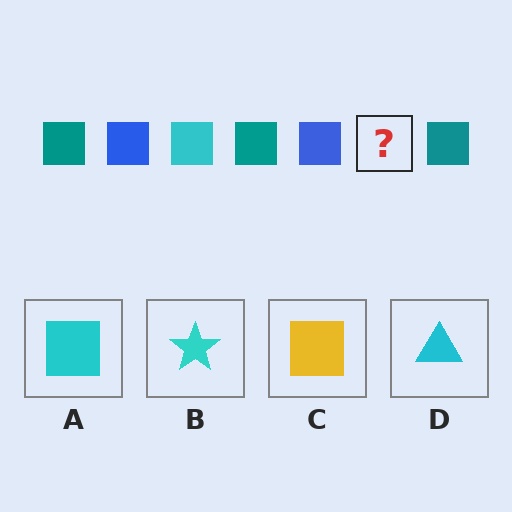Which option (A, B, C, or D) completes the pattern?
A.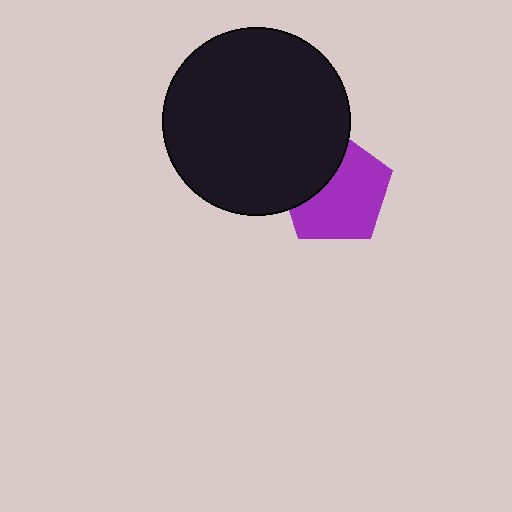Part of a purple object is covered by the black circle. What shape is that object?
It is a pentagon.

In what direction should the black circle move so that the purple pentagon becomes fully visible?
The black circle should move toward the upper-left. That is the shortest direction to clear the overlap and leave the purple pentagon fully visible.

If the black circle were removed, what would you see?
You would see the complete purple pentagon.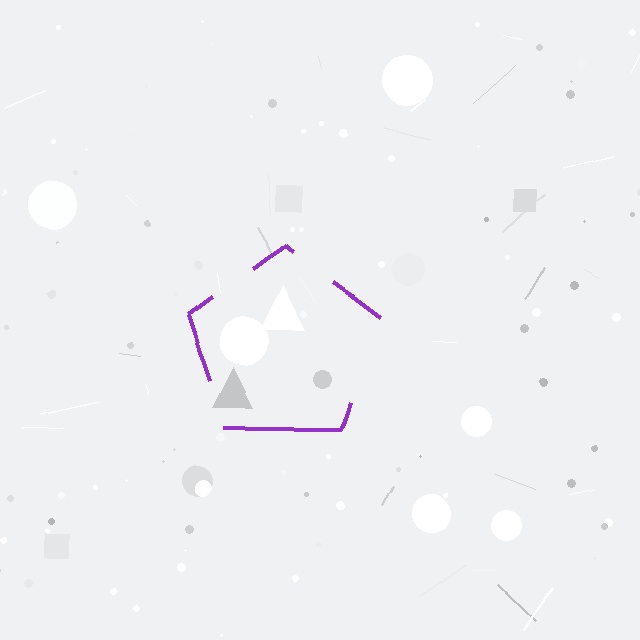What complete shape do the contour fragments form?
The contour fragments form a pentagon.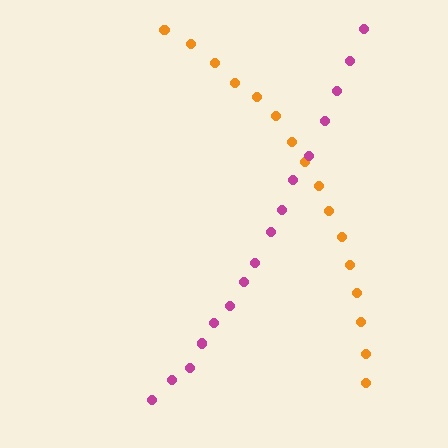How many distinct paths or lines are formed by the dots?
There are 2 distinct paths.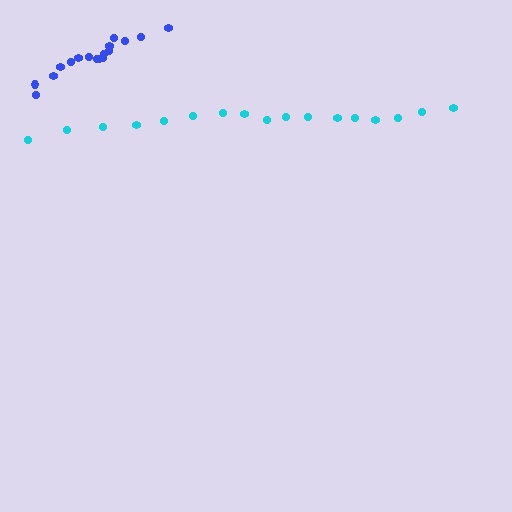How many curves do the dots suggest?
There are 2 distinct paths.